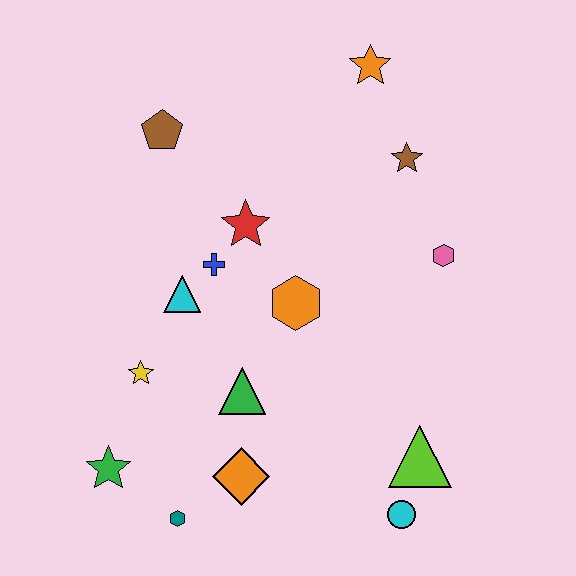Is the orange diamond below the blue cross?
Yes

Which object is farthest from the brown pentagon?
The cyan circle is farthest from the brown pentagon.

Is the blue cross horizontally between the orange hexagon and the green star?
Yes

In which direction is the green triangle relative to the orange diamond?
The green triangle is above the orange diamond.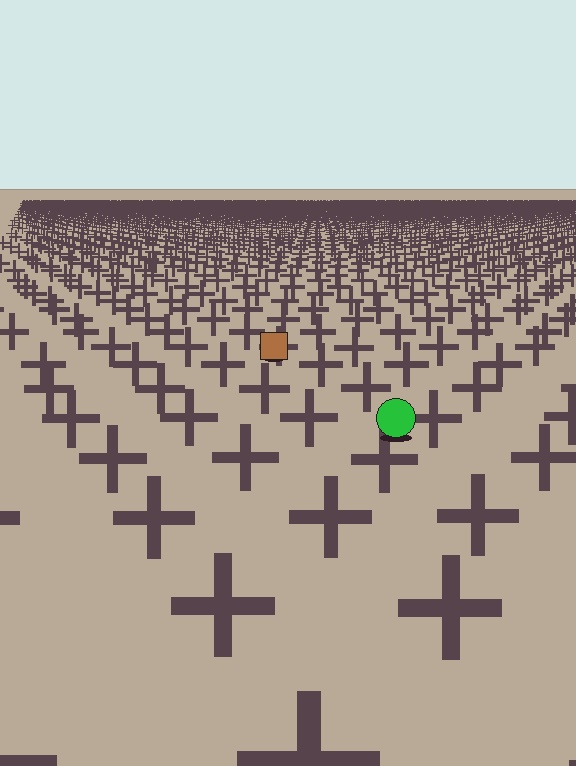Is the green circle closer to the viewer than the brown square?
Yes. The green circle is closer — you can tell from the texture gradient: the ground texture is coarser near it.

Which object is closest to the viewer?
The green circle is closest. The texture marks near it are larger and more spread out.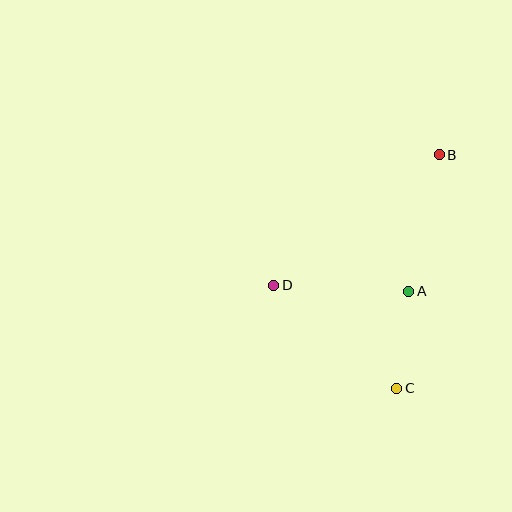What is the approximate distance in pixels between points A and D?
The distance between A and D is approximately 135 pixels.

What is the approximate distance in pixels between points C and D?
The distance between C and D is approximately 160 pixels.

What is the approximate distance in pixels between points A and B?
The distance between A and B is approximately 140 pixels.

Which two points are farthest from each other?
Points B and C are farthest from each other.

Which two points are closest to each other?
Points A and C are closest to each other.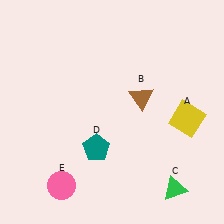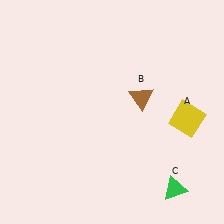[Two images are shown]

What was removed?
The teal pentagon (D), the pink circle (E) were removed in Image 2.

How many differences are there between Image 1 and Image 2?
There are 2 differences between the two images.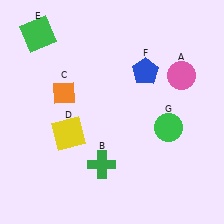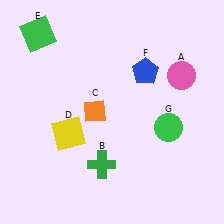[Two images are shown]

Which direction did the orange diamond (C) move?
The orange diamond (C) moved right.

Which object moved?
The orange diamond (C) moved right.